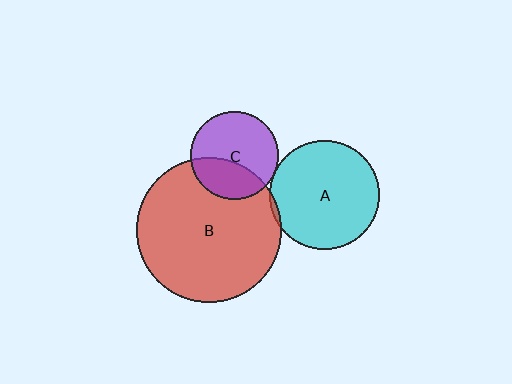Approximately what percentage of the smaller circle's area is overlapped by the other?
Approximately 35%.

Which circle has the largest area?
Circle B (red).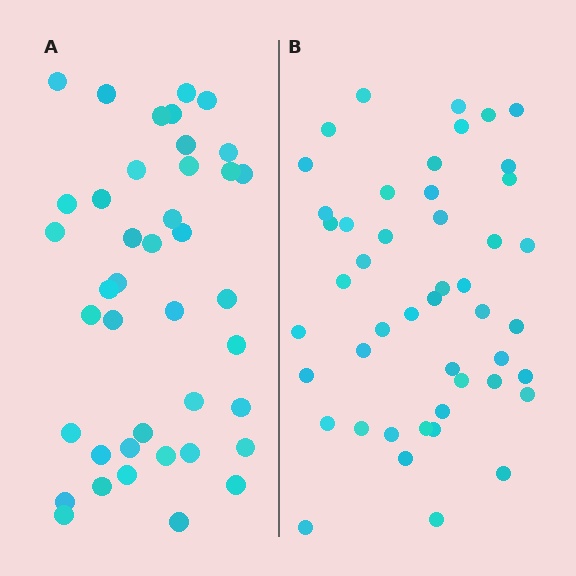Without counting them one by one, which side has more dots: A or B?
Region B (the right region) has more dots.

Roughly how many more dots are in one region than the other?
Region B has about 6 more dots than region A.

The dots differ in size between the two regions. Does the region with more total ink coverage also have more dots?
No. Region A has more total ink coverage because its dots are larger, but region B actually contains more individual dots. Total area can be misleading — the number of items is what matters here.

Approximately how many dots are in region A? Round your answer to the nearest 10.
About 40 dots. (The exact count is 41, which rounds to 40.)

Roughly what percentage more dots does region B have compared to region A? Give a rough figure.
About 15% more.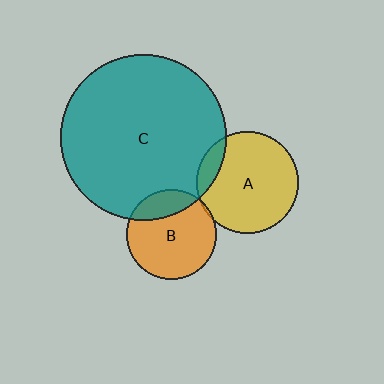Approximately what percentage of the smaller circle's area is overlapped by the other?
Approximately 5%.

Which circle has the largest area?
Circle C (teal).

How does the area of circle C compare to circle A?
Approximately 2.7 times.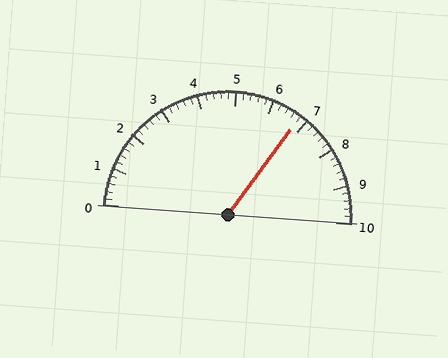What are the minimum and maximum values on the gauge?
The gauge ranges from 0 to 10.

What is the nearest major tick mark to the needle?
The nearest major tick mark is 7.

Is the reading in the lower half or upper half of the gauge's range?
The reading is in the upper half of the range (0 to 10).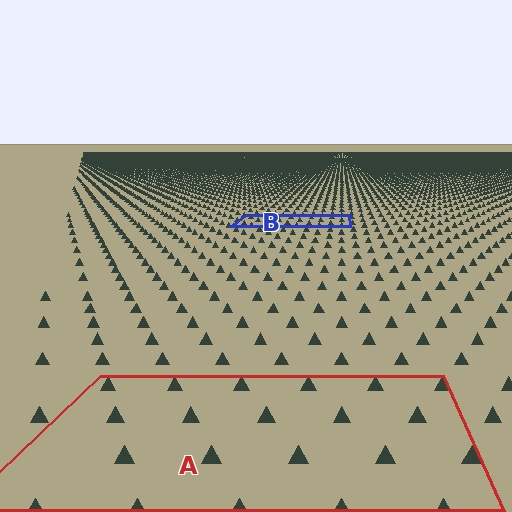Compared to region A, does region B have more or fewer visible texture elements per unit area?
Region B has more texture elements per unit area — they are packed more densely because it is farther away.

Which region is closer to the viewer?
Region A is closer. The texture elements there are larger and more spread out.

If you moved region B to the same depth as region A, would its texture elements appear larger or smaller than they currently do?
They would appear larger. At a closer depth, the same texture elements are projected at a bigger on-screen size.